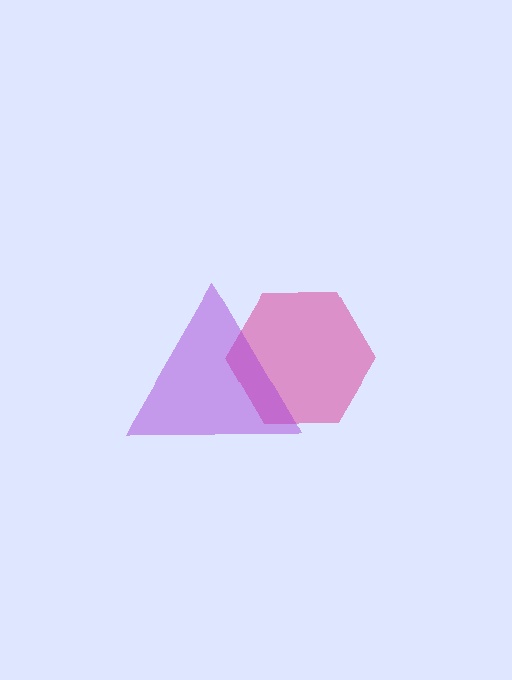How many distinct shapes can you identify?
There are 2 distinct shapes: a magenta hexagon, a purple triangle.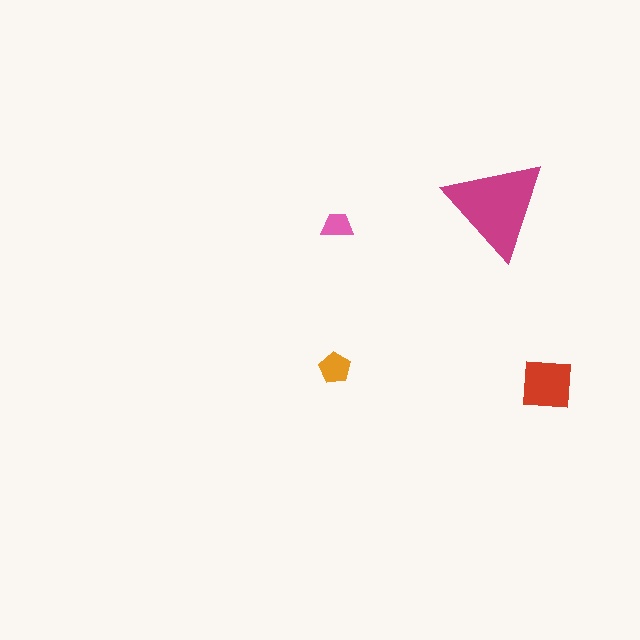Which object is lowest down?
The red square is bottommost.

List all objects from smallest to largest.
The pink trapezoid, the orange pentagon, the red square, the magenta triangle.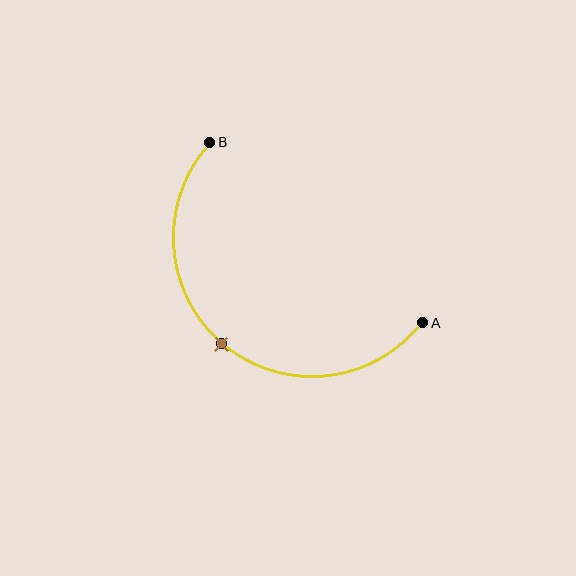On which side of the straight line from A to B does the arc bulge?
The arc bulges below and to the left of the straight line connecting A and B.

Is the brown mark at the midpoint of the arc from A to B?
Yes. The brown mark lies on the arc at equal arc-length from both A and B — it is the arc midpoint.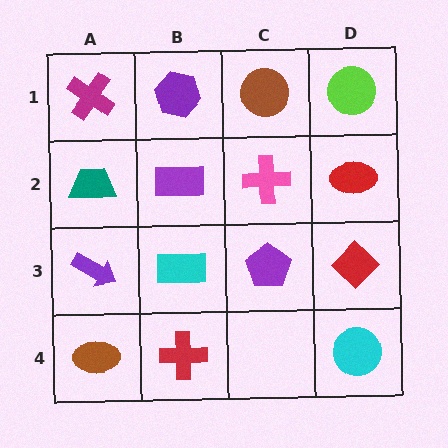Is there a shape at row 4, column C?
No, that cell is empty.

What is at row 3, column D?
A red diamond.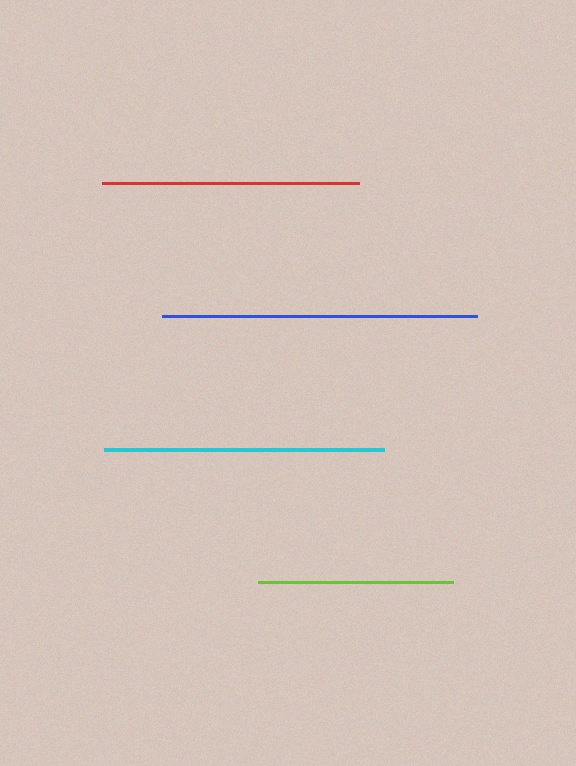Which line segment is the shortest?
The lime line is the shortest at approximately 196 pixels.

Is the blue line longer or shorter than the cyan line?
The blue line is longer than the cyan line.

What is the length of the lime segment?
The lime segment is approximately 196 pixels long.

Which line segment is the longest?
The blue line is the longest at approximately 316 pixels.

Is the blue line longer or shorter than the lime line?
The blue line is longer than the lime line.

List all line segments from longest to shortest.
From longest to shortest: blue, cyan, red, lime.